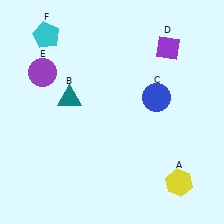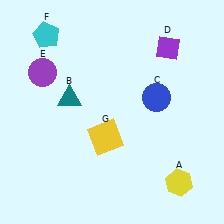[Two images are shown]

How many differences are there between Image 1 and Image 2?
There is 1 difference between the two images.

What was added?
A yellow square (G) was added in Image 2.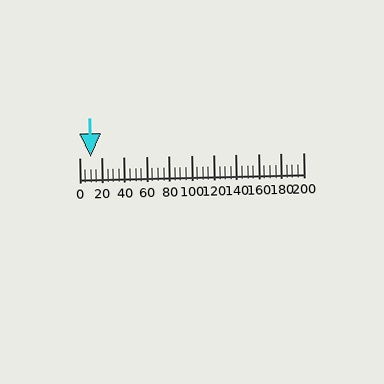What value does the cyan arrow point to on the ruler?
The cyan arrow points to approximately 10.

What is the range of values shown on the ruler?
The ruler shows values from 0 to 200.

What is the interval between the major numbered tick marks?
The major tick marks are spaced 20 units apart.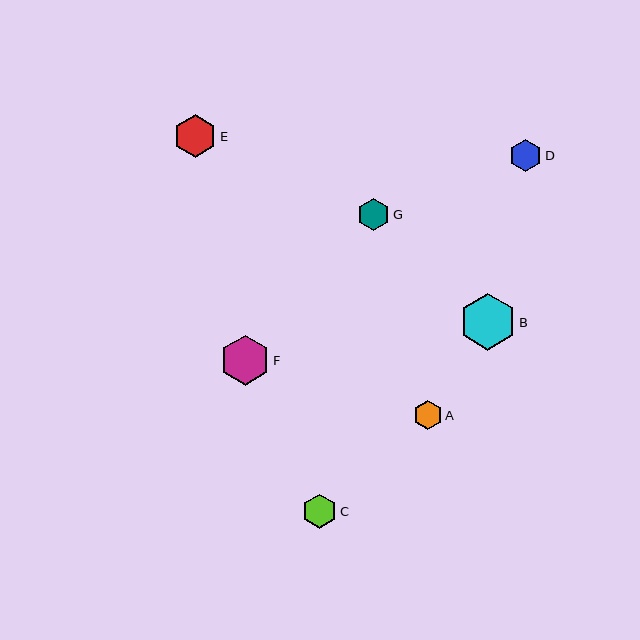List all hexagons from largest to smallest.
From largest to smallest: B, F, E, C, D, G, A.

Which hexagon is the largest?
Hexagon B is the largest with a size of approximately 57 pixels.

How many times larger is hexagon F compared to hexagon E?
Hexagon F is approximately 1.2 times the size of hexagon E.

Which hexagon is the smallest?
Hexagon A is the smallest with a size of approximately 28 pixels.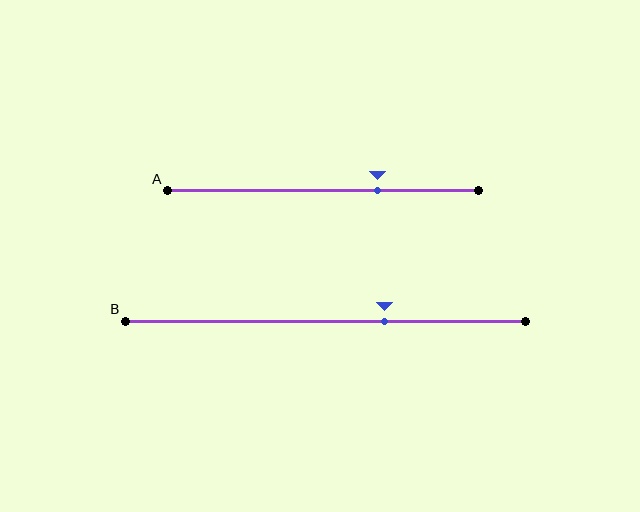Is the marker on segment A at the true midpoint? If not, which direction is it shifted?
No, the marker on segment A is shifted to the right by about 18% of the segment length.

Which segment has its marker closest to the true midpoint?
Segment B has its marker closest to the true midpoint.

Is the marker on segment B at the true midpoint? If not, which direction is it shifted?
No, the marker on segment B is shifted to the right by about 15% of the segment length.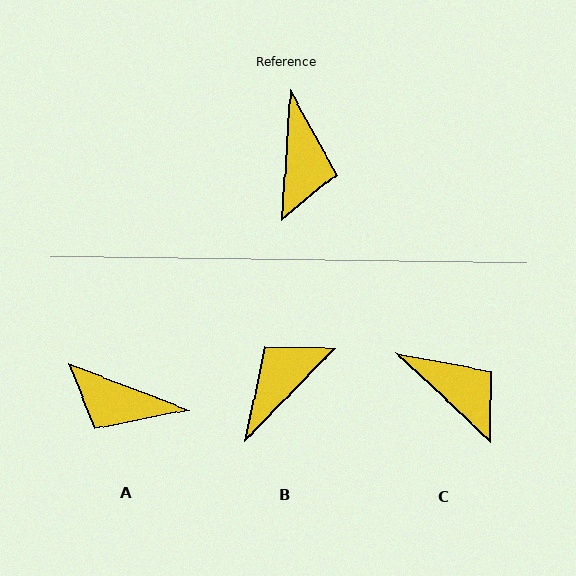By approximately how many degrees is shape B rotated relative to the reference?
Approximately 140 degrees counter-clockwise.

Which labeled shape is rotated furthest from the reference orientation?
B, about 140 degrees away.